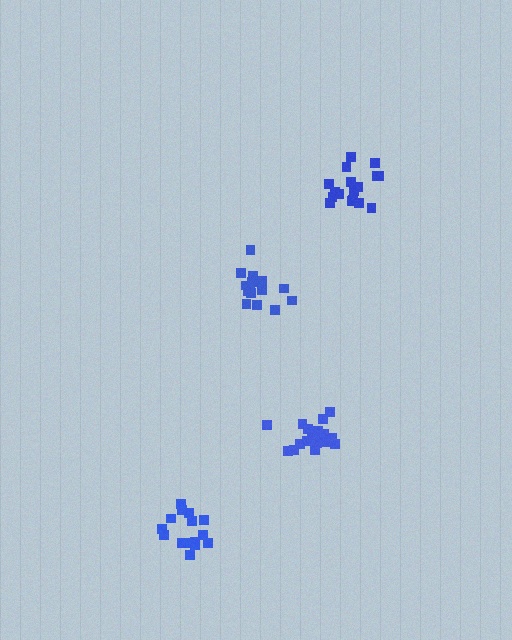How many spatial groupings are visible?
There are 4 spatial groupings.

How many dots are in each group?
Group 1: 15 dots, Group 2: 17 dots, Group 3: 21 dots, Group 4: 15 dots (68 total).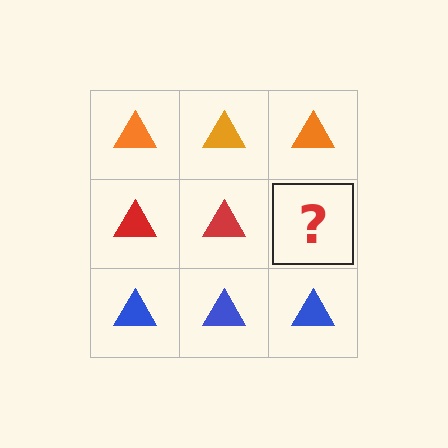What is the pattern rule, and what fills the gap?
The rule is that each row has a consistent color. The gap should be filled with a red triangle.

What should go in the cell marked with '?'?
The missing cell should contain a red triangle.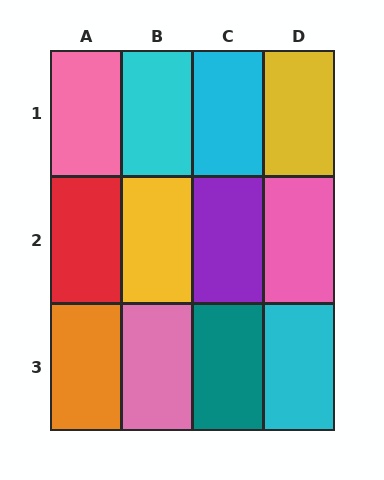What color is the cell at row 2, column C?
Purple.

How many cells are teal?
1 cell is teal.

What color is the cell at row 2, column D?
Pink.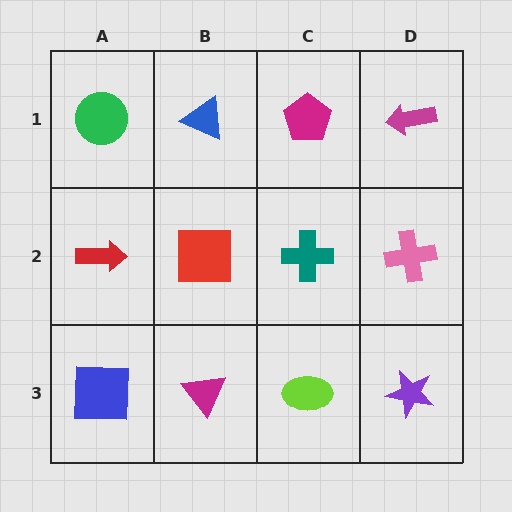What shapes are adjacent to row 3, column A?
A red arrow (row 2, column A), a magenta triangle (row 3, column B).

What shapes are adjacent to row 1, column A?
A red arrow (row 2, column A), a blue triangle (row 1, column B).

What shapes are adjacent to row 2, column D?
A magenta arrow (row 1, column D), a purple star (row 3, column D), a teal cross (row 2, column C).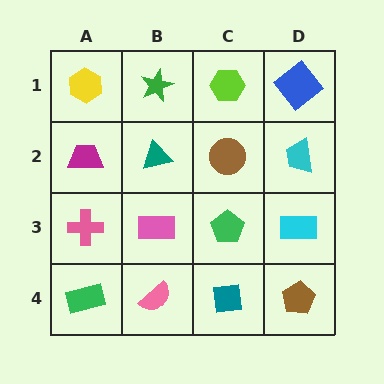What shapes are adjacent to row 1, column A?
A magenta trapezoid (row 2, column A), a green star (row 1, column B).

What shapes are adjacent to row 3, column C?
A brown circle (row 2, column C), a teal square (row 4, column C), a pink rectangle (row 3, column B), a cyan rectangle (row 3, column D).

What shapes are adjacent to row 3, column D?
A cyan trapezoid (row 2, column D), a brown pentagon (row 4, column D), a green pentagon (row 3, column C).